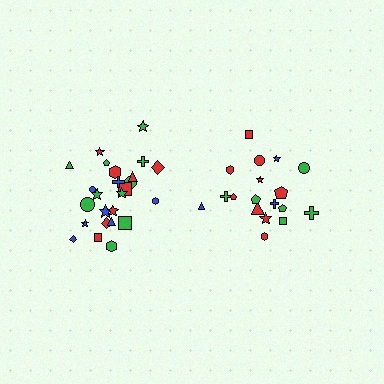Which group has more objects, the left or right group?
The left group.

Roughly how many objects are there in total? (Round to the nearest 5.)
Roughly 45 objects in total.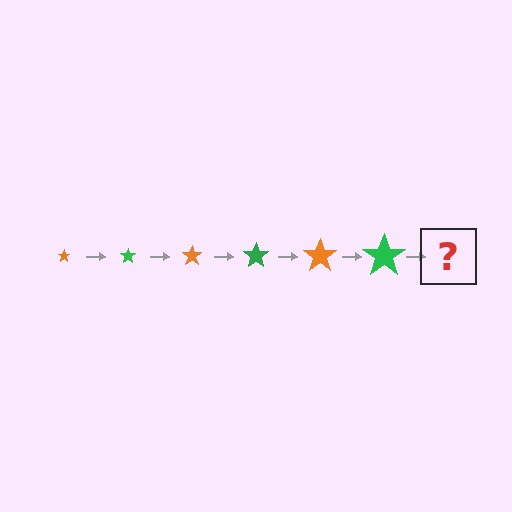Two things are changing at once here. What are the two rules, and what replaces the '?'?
The two rules are that the star grows larger each step and the color cycles through orange and green. The '?' should be an orange star, larger than the previous one.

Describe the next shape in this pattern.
It should be an orange star, larger than the previous one.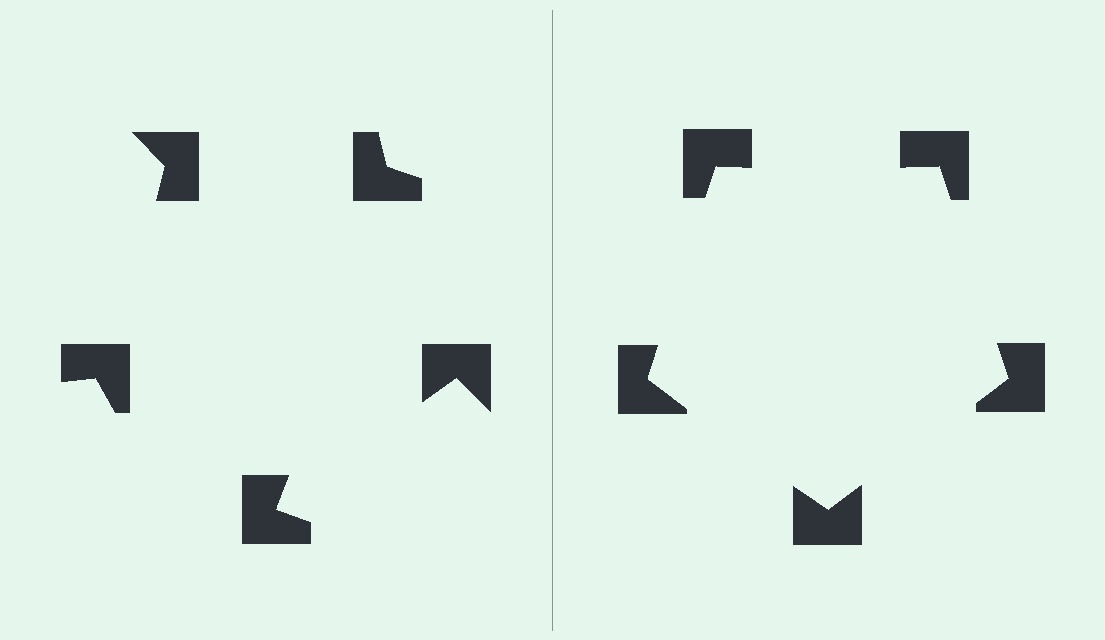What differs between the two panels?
The notched squares are positioned identically on both sides; only the wedge orientations differ. On the right they align to a pentagon; on the left they are misaligned.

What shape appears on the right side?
An illusory pentagon.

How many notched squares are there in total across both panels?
10 — 5 on each side.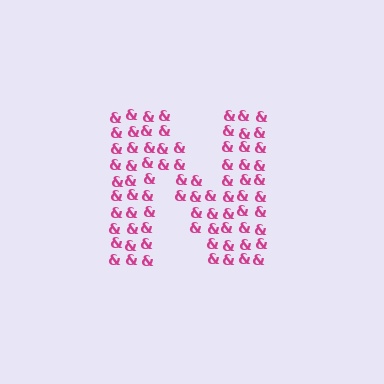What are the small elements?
The small elements are ampersands.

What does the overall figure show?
The overall figure shows the letter N.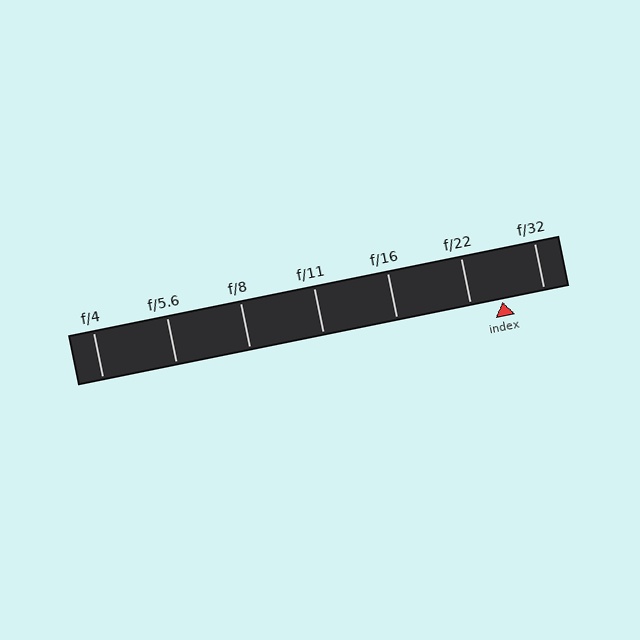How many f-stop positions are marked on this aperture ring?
There are 7 f-stop positions marked.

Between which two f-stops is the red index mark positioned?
The index mark is between f/22 and f/32.